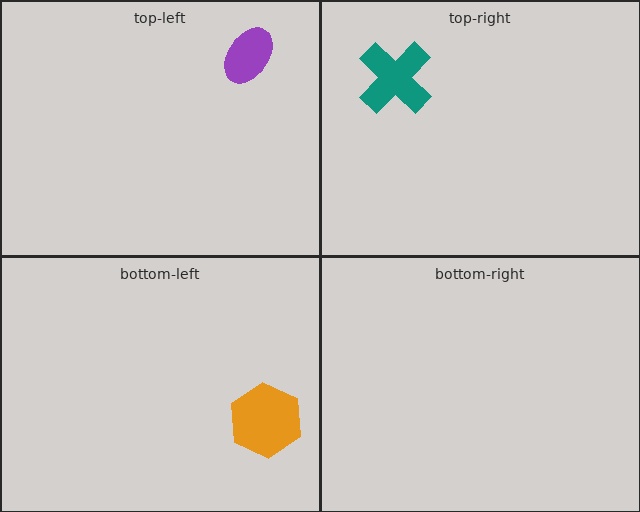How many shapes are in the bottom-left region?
1.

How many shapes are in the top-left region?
1.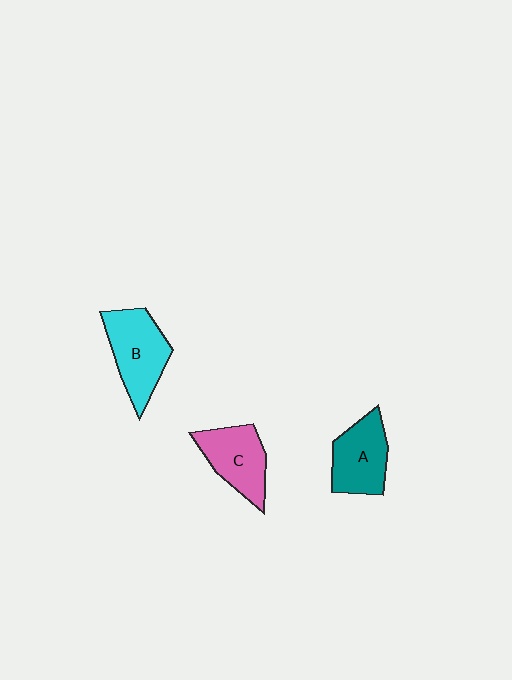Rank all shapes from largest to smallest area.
From largest to smallest: B (cyan), A (teal), C (pink).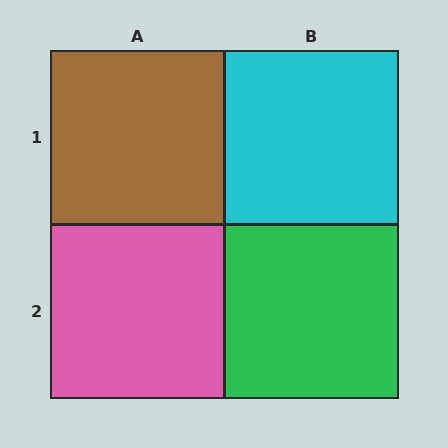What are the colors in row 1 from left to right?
Brown, cyan.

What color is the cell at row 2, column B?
Green.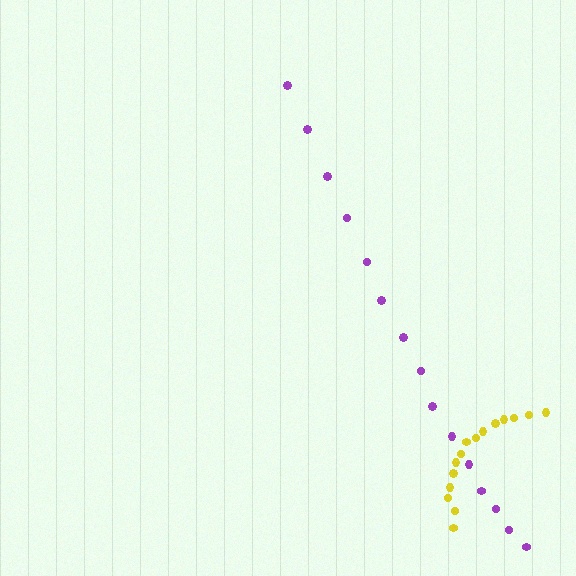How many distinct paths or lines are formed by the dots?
There are 2 distinct paths.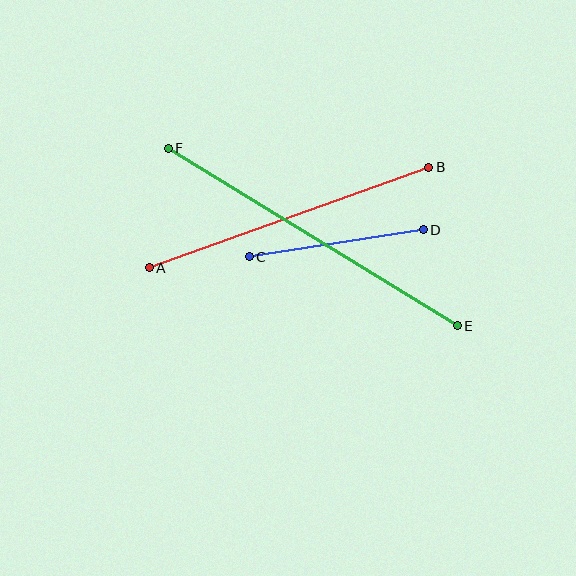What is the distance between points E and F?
The distance is approximately 339 pixels.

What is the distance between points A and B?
The distance is approximately 297 pixels.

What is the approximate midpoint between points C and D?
The midpoint is at approximately (336, 243) pixels.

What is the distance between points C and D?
The distance is approximately 176 pixels.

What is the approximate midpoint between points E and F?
The midpoint is at approximately (313, 237) pixels.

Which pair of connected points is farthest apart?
Points E and F are farthest apart.